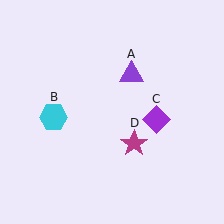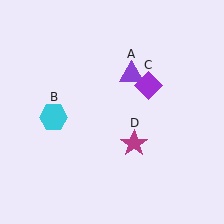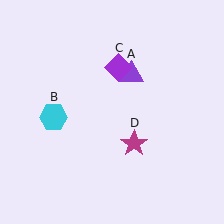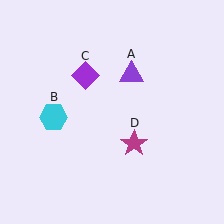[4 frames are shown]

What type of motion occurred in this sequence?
The purple diamond (object C) rotated counterclockwise around the center of the scene.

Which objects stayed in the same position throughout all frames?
Purple triangle (object A) and cyan hexagon (object B) and magenta star (object D) remained stationary.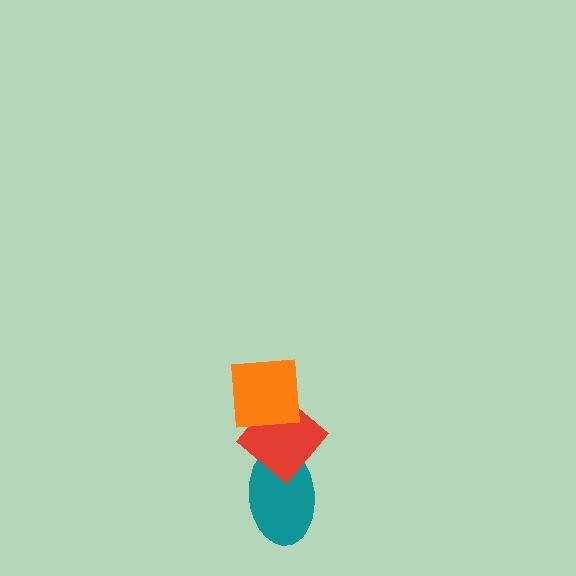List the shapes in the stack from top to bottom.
From top to bottom: the orange square, the red diamond, the teal ellipse.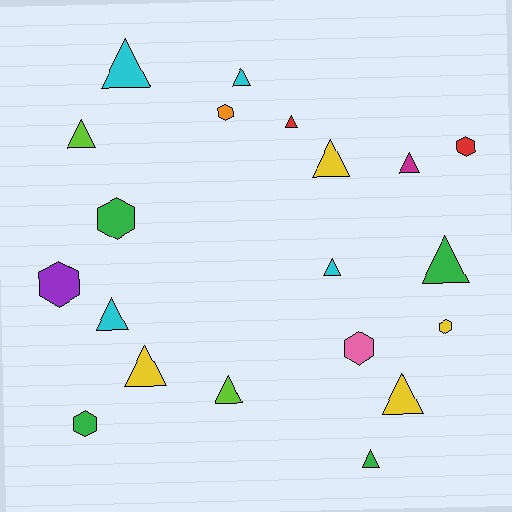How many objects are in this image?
There are 20 objects.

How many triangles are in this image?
There are 13 triangles.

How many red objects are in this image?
There are 2 red objects.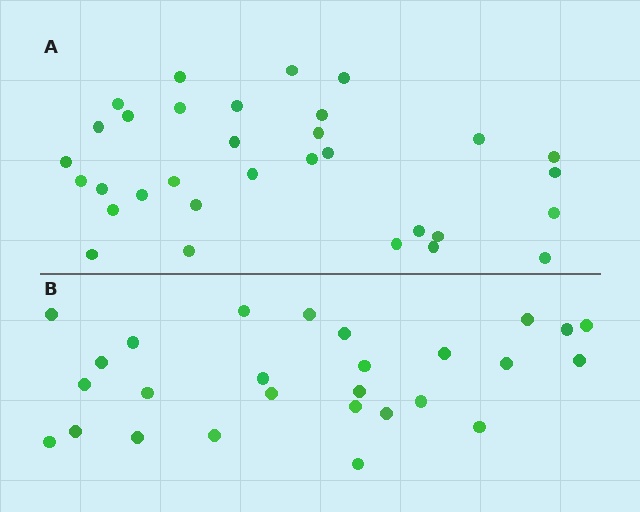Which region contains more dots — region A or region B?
Region A (the top region) has more dots.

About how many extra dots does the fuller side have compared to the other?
Region A has about 5 more dots than region B.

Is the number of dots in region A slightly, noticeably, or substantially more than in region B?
Region A has only slightly more — the two regions are fairly close. The ratio is roughly 1.2 to 1.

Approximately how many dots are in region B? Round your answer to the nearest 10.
About 30 dots. (The exact count is 27, which rounds to 30.)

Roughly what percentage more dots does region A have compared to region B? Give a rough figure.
About 20% more.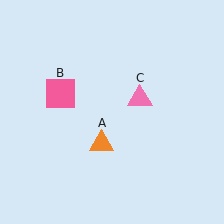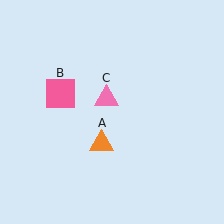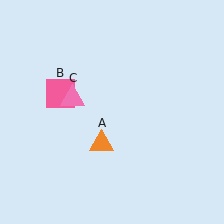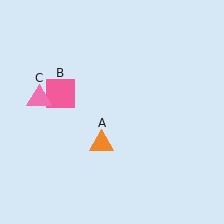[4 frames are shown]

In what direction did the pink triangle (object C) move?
The pink triangle (object C) moved left.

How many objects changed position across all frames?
1 object changed position: pink triangle (object C).